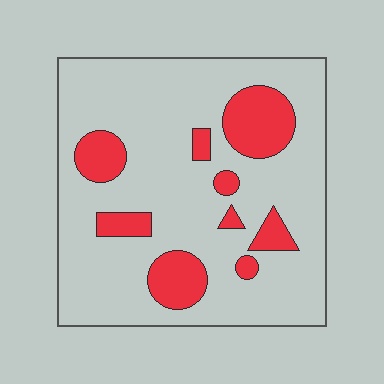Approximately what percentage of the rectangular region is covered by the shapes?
Approximately 20%.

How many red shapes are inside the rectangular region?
9.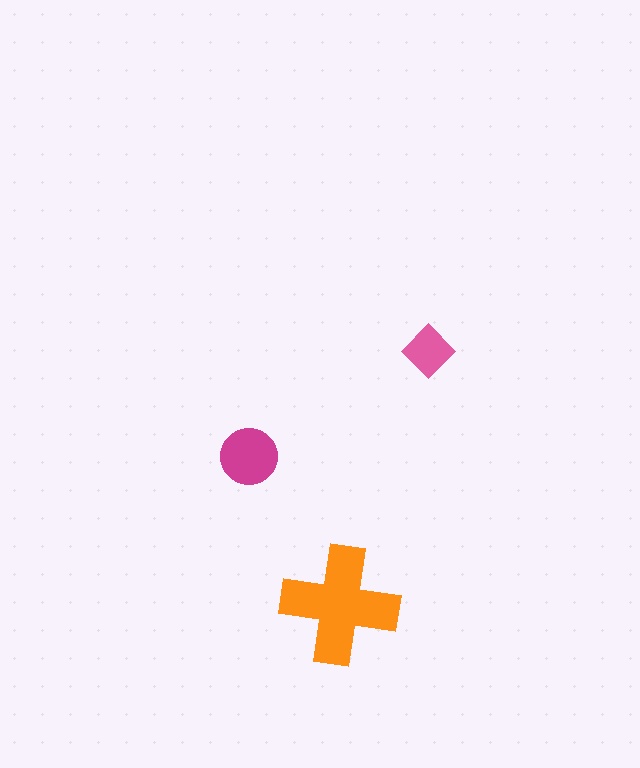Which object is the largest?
The orange cross.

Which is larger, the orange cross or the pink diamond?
The orange cross.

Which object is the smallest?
The pink diamond.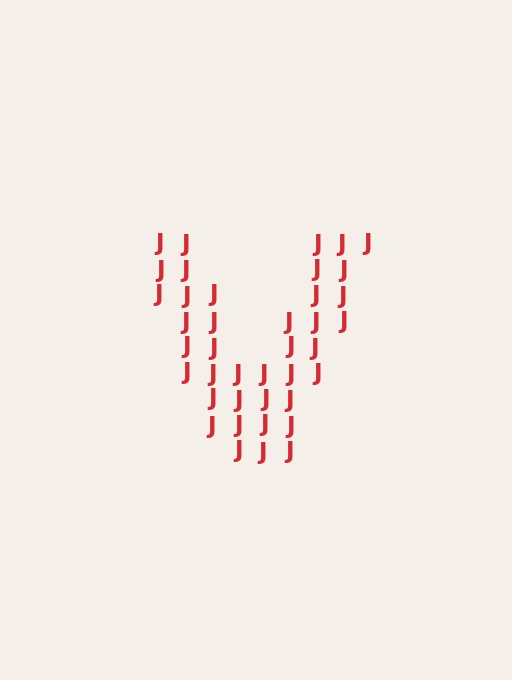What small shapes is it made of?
It is made of small letter J's.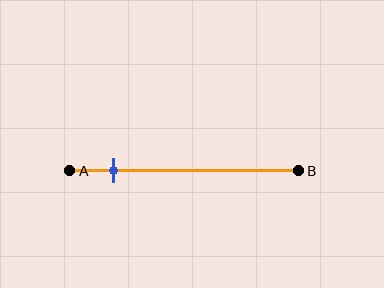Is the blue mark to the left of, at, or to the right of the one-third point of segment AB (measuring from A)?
The blue mark is to the left of the one-third point of segment AB.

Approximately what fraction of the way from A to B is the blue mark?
The blue mark is approximately 20% of the way from A to B.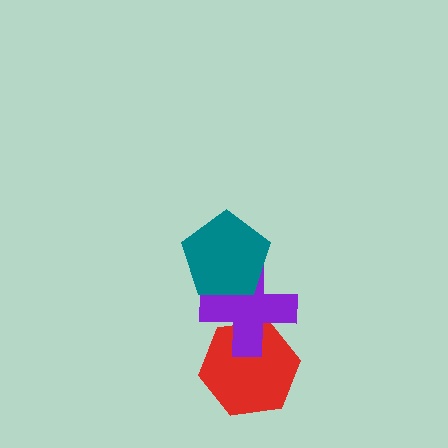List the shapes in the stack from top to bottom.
From top to bottom: the teal pentagon, the purple cross, the red hexagon.